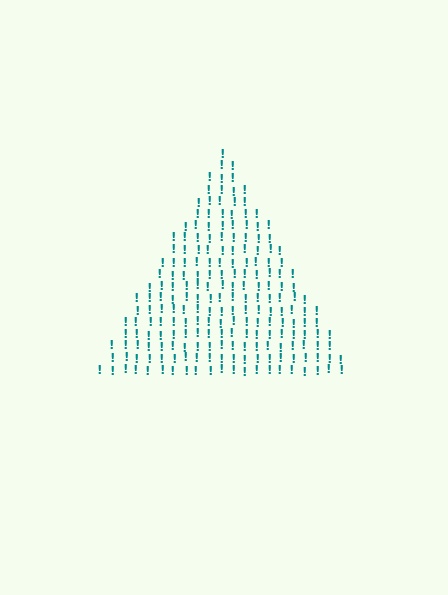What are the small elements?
The small elements are exclamation marks.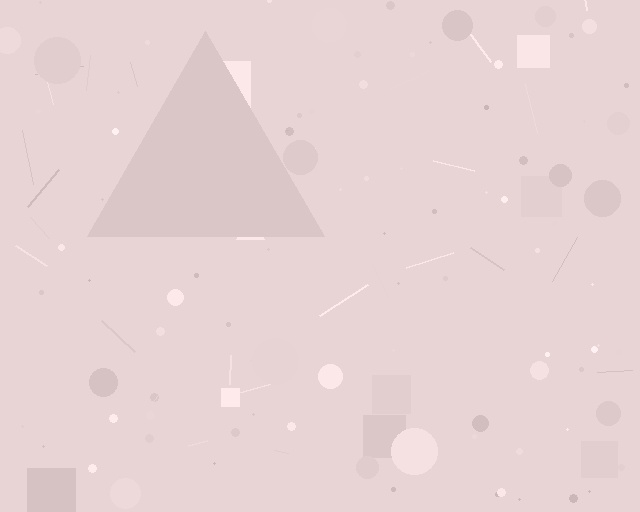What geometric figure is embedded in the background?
A triangle is embedded in the background.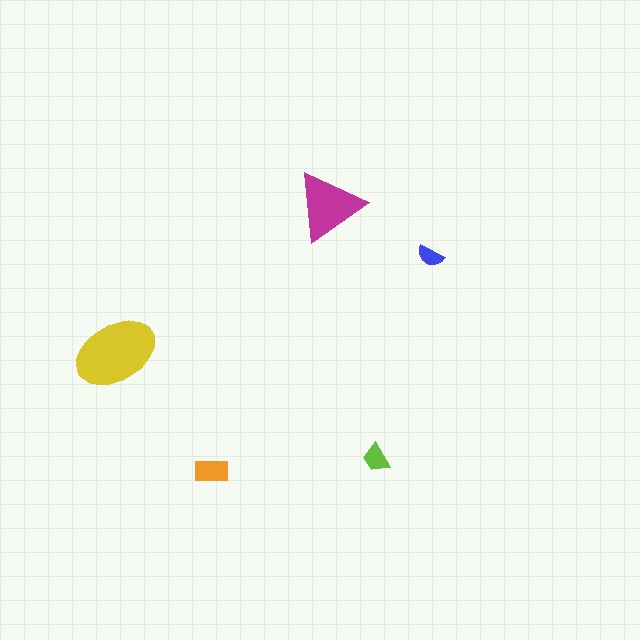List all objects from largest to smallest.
The yellow ellipse, the magenta triangle, the orange rectangle, the lime trapezoid, the blue semicircle.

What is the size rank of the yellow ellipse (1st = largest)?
1st.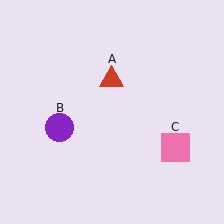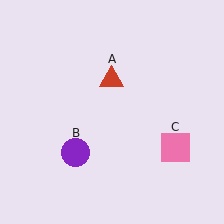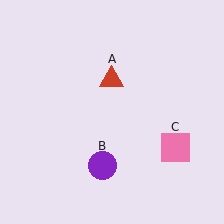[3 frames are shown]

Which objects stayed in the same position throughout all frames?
Red triangle (object A) and pink square (object C) remained stationary.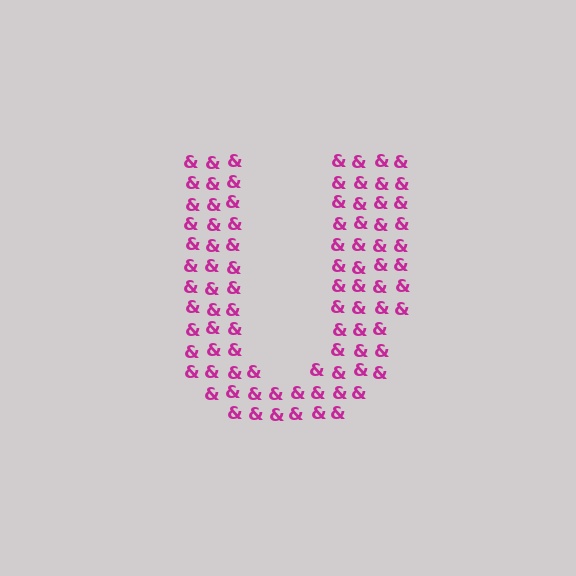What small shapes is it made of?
It is made of small ampersands.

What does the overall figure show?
The overall figure shows the letter U.